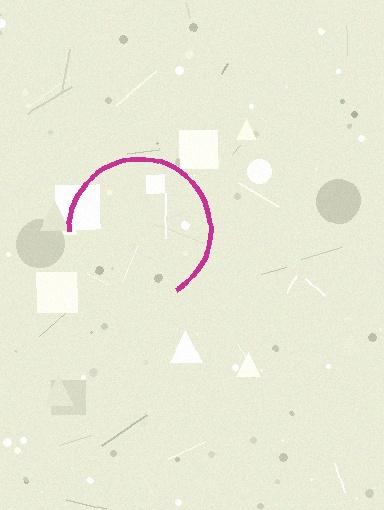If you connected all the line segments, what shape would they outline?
They would outline a circle.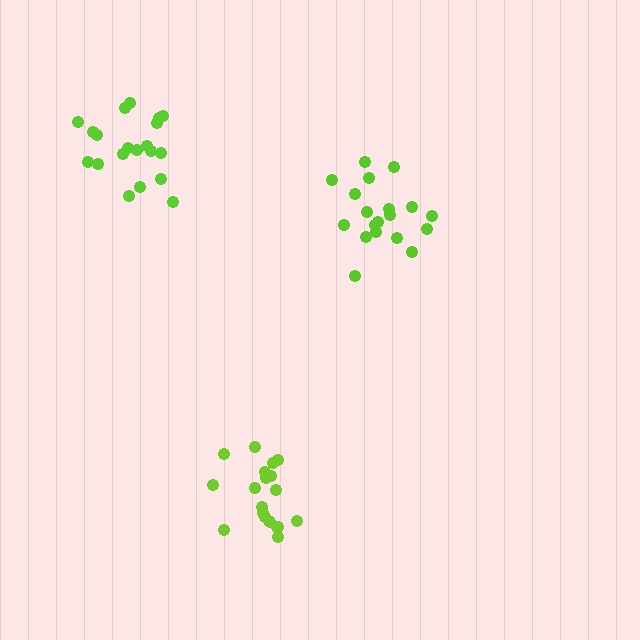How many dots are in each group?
Group 1: 20 dots, Group 2: 19 dots, Group 3: 19 dots (58 total).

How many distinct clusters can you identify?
There are 3 distinct clusters.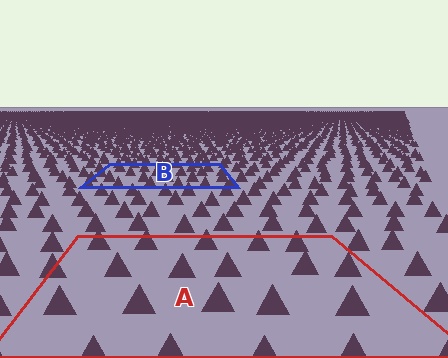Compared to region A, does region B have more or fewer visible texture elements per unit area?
Region B has more texture elements per unit area — they are packed more densely because it is farther away.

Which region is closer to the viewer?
Region A is closer. The texture elements there are larger and more spread out.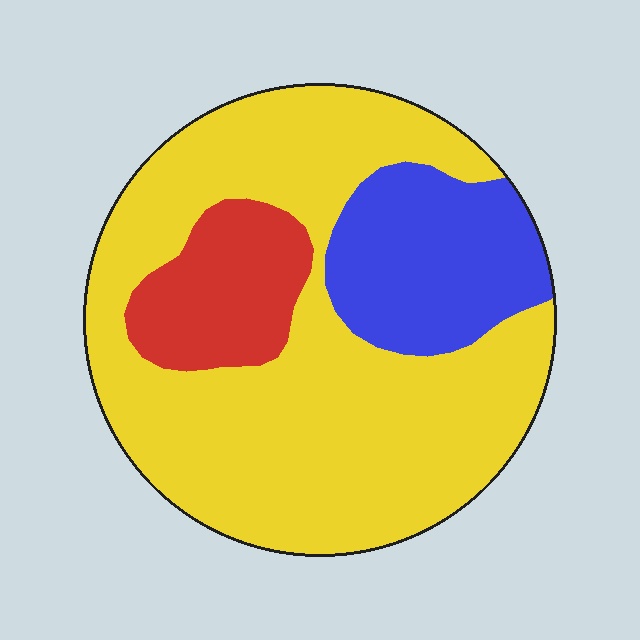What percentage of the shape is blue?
Blue covers around 20% of the shape.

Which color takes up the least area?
Red, at roughly 15%.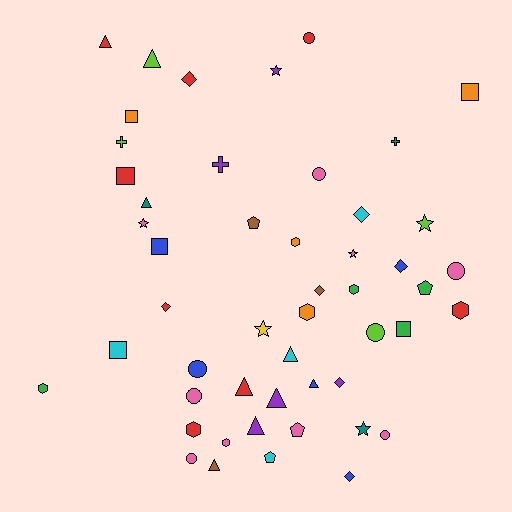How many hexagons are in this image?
There are 7 hexagons.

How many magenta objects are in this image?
There are no magenta objects.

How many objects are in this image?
There are 50 objects.